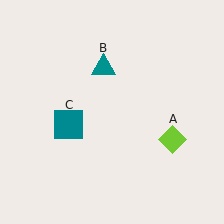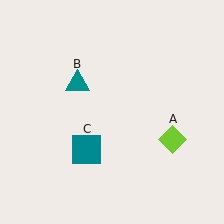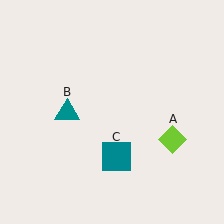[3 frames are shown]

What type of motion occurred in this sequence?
The teal triangle (object B), teal square (object C) rotated counterclockwise around the center of the scene.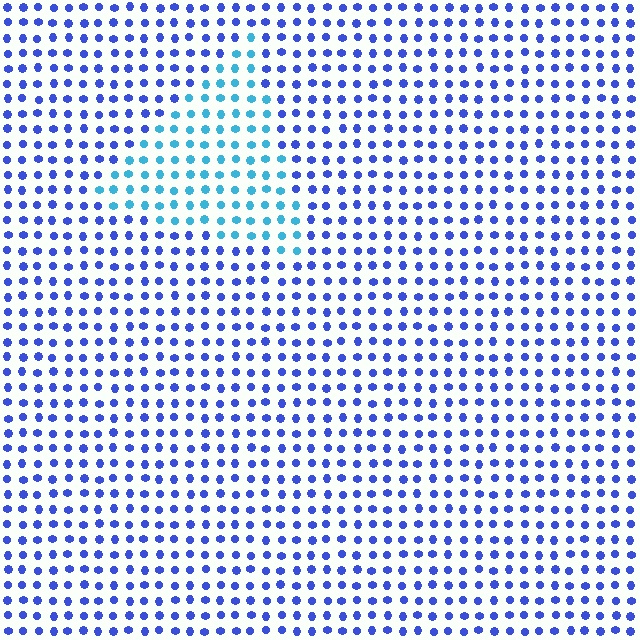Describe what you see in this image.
The image is filled with small blue elements in a uniform arrangement. A triangle-shaped region is visible where the elements are tinted to a slightly different hue, forming a subtle color boundary.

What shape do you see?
I see a triangle.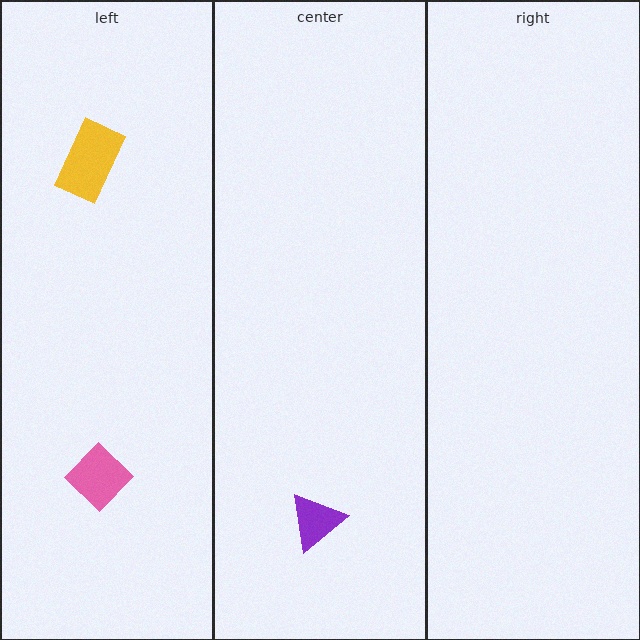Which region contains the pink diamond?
The left region.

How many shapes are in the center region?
1.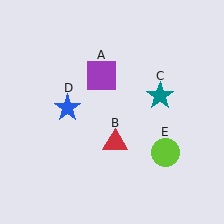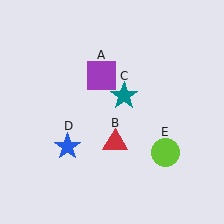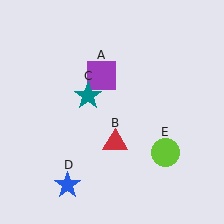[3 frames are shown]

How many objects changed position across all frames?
2 objects changed position: teal star (object C), blue star (object D).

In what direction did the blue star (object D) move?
The blue star (object D) moved down.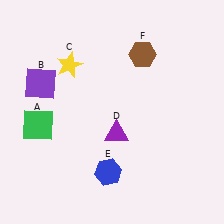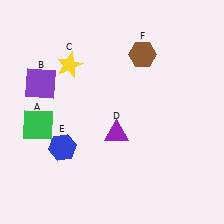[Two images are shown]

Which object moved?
The blue hexagon (E) moved left.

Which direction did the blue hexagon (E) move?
The blue hexagon (E) moved left.